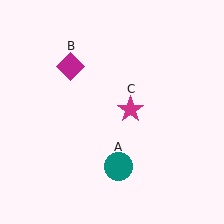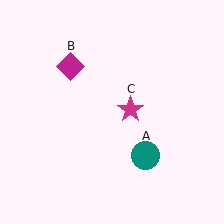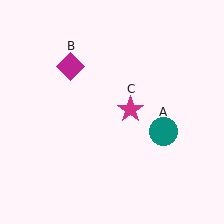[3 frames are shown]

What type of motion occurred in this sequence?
The teal circle (object A) rotated counterclockwise around the center of the scene.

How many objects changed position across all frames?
1 object changed position: teal circle (object A).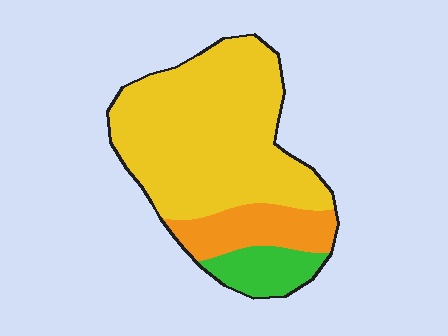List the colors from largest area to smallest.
From largest to smallest: yellow, orange, green.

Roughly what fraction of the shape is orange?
Orange takes up about one sixth (1/6) of the shape.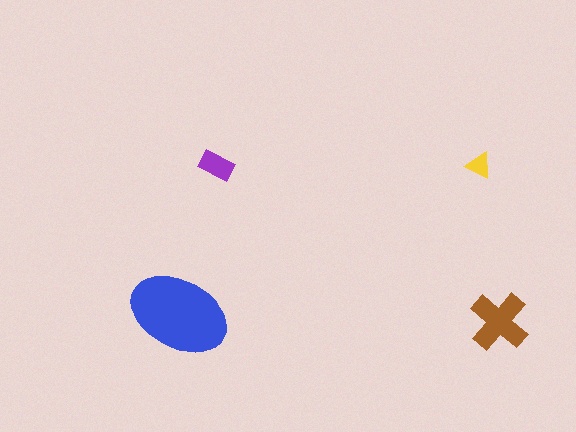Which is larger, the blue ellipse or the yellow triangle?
The blue ellipse.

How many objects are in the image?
There are 4 objects in the image.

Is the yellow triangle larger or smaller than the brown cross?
Smaller.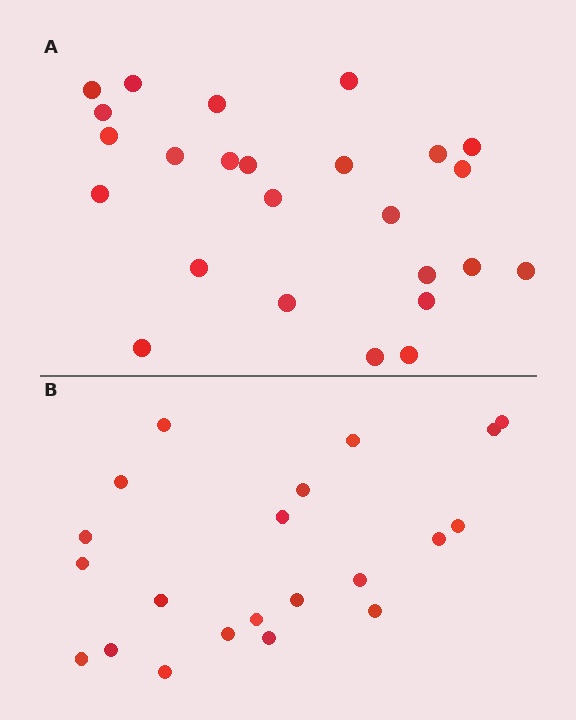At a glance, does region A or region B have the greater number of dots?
Region A (the top region) has more dots.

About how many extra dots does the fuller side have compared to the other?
Region A has about 4 more dots than region B.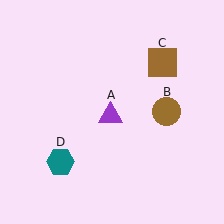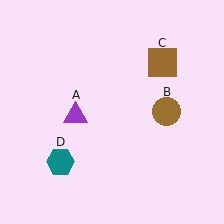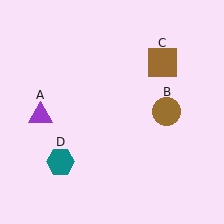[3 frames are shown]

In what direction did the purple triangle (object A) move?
The purple triangle (object A) moved left.